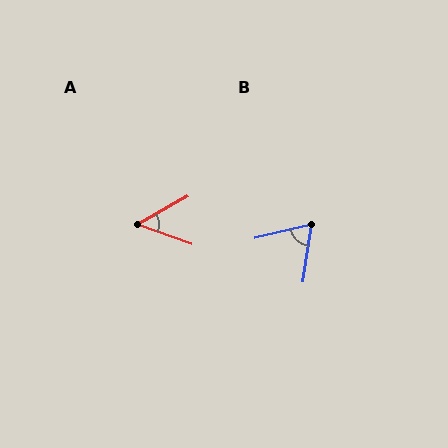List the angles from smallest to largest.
A (50°), B (68°).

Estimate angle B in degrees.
Approximately 68 degrees.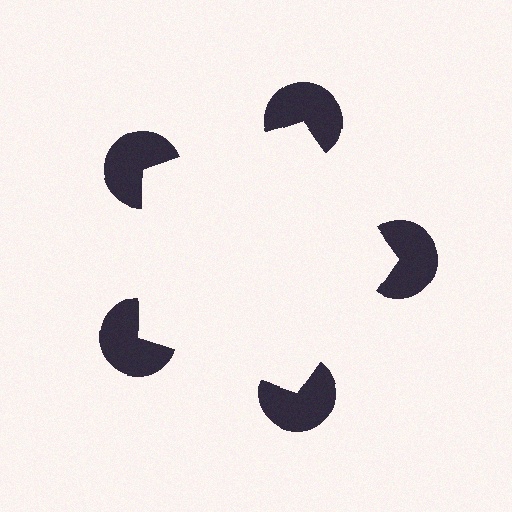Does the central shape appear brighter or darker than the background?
It typically appears slightly brighter than the background, even though no actual brightness change is drawn.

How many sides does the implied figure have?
5 sides.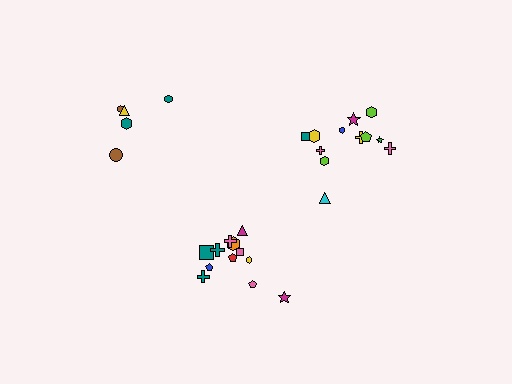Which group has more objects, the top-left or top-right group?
The top-right group.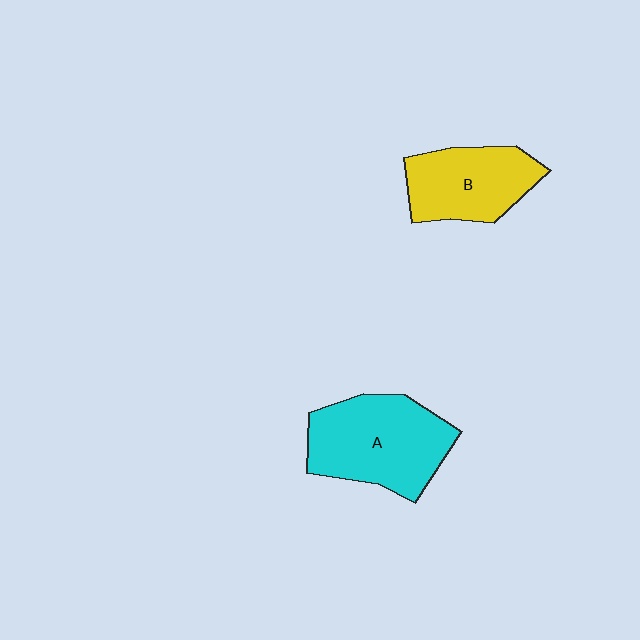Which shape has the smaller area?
Shape B (yellow).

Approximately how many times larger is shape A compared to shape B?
Approximately 1.3 times.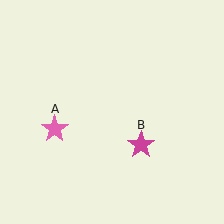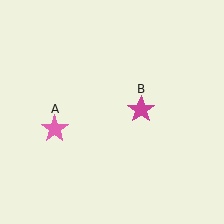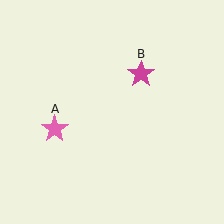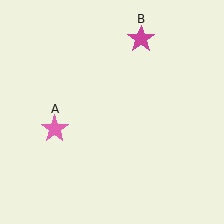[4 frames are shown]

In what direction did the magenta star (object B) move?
The magenta star (object B) moved up.